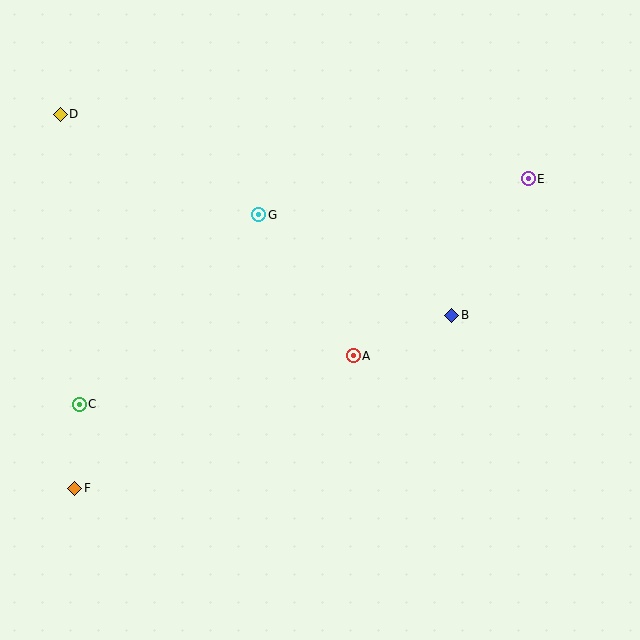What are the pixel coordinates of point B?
Point B is at (452, 315).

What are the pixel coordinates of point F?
Point F is at (75, 488).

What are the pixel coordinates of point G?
Point G is at (259, 215).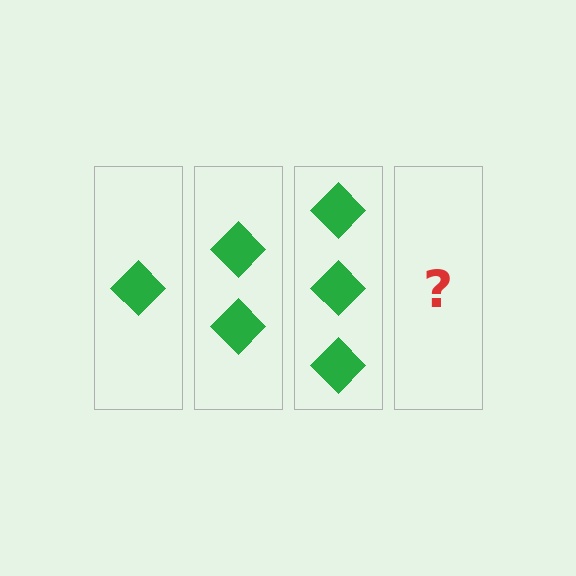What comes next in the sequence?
The next element should be 4 diamonds.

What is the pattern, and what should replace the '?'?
The pattern is that each step adds one more diamond. The '?' should be 4 diamonds.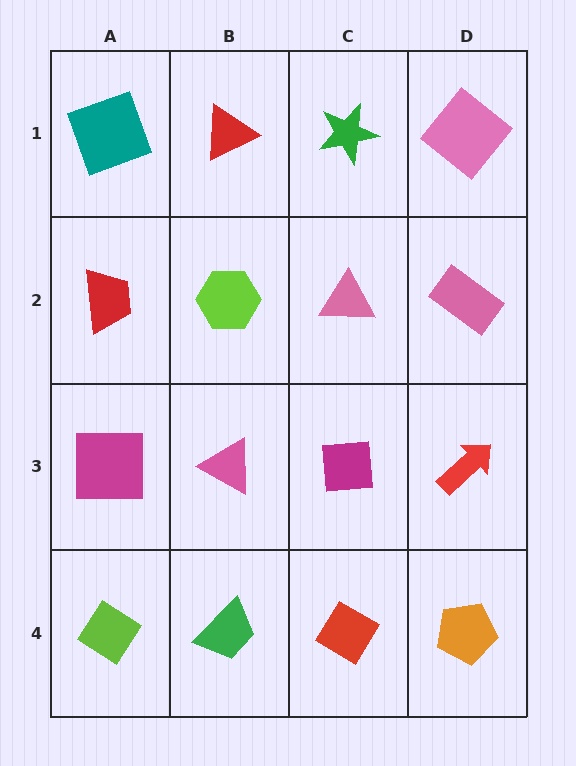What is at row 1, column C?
A green star.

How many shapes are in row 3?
4 shapes.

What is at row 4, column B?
A green trapezoid.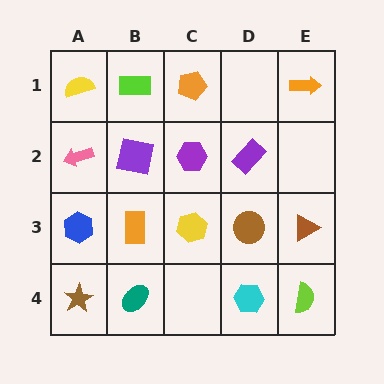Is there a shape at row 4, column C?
No, that cell is empty.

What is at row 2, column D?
A purple rectangle.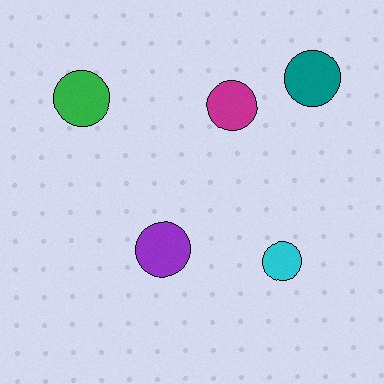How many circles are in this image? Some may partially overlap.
There are 5 circles.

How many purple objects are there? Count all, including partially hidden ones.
There is 1 purple object.